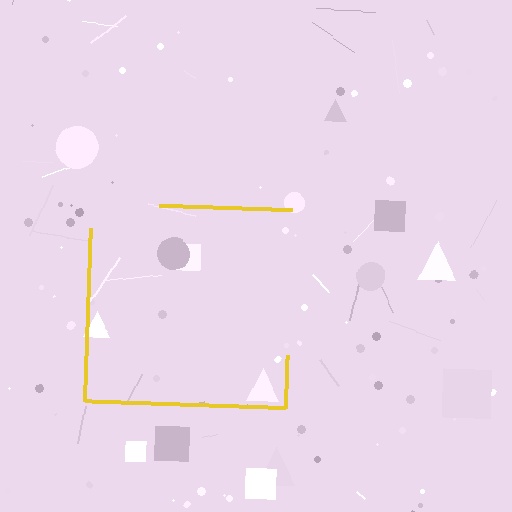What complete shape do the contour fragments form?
The contour fragments form a square.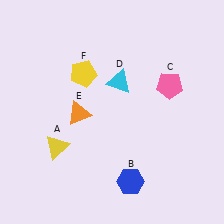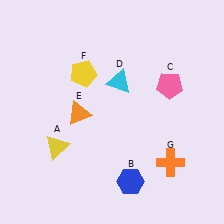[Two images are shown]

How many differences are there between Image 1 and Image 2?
There is 1 difference between the two images.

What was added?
An orange cross (G) was added in Image 2.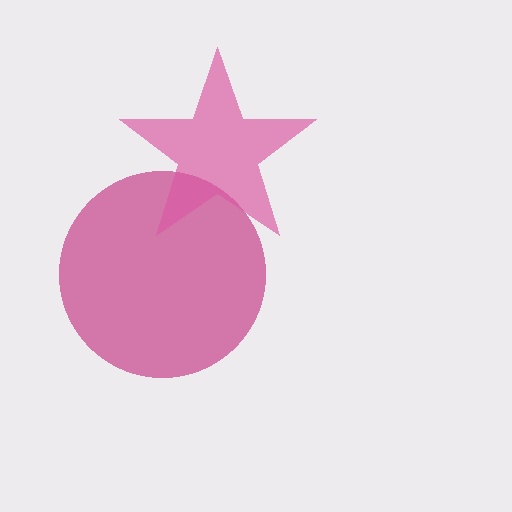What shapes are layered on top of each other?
The layered shapes are: a magenta circle, a pink star.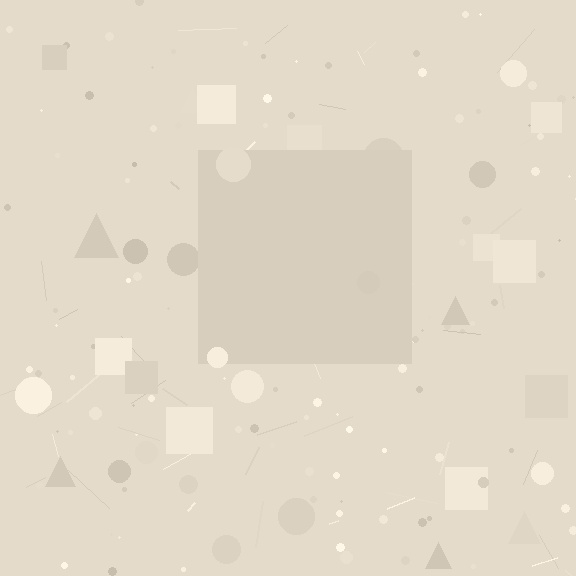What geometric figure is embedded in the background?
A square is embedded in the background.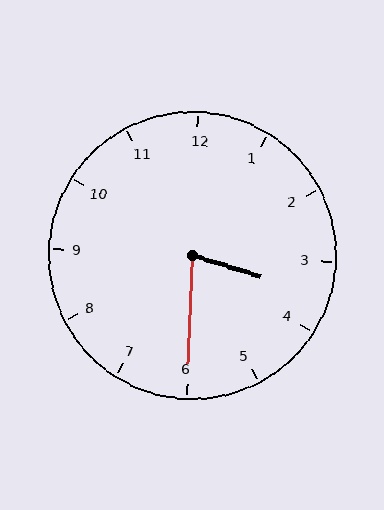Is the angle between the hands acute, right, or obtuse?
It is acute.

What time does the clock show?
3:30.